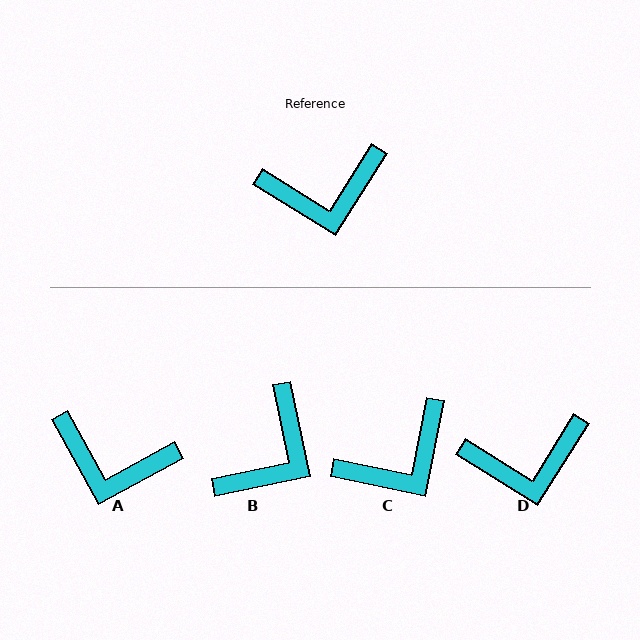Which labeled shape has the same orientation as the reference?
D.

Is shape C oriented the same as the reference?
No, it is off by about 21 degrees.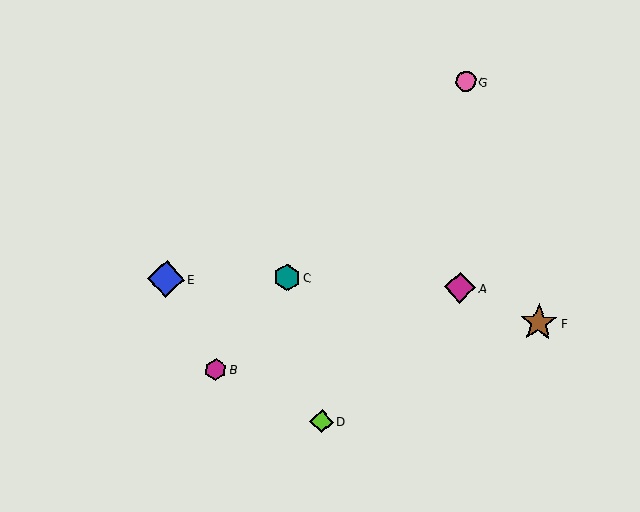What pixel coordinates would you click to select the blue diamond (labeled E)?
Click at (166, 279) to select the blue diamond E.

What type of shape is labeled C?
Shape C is a teal hexagon.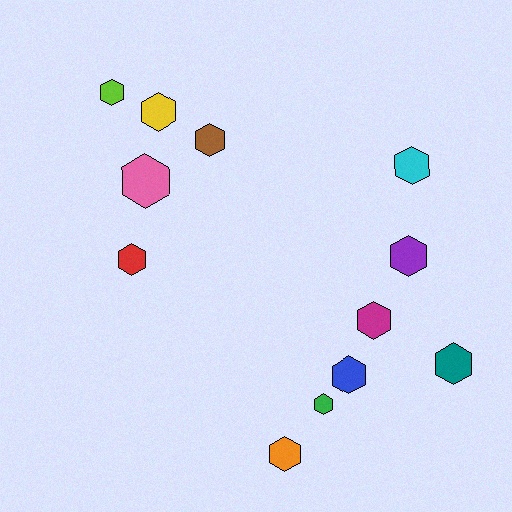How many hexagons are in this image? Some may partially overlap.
There are 12 hexagons.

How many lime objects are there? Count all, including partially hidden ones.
There is 1 lime object.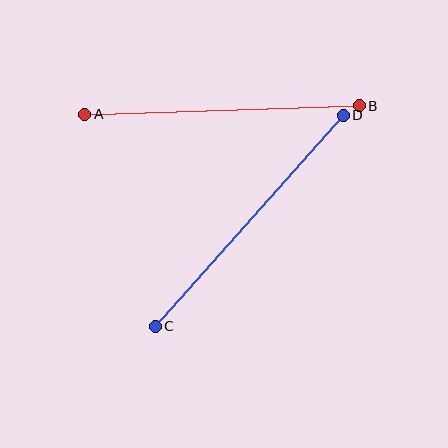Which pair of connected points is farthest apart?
Points C and D are farthest apart.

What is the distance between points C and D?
The distance is approximately 282 pixels.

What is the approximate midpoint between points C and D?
The midpoint is at approximately (249, 221) pixels.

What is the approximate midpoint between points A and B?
The midpoint is at approximately (222, 110) pixels.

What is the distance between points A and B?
The distance is approximately 274 pixels.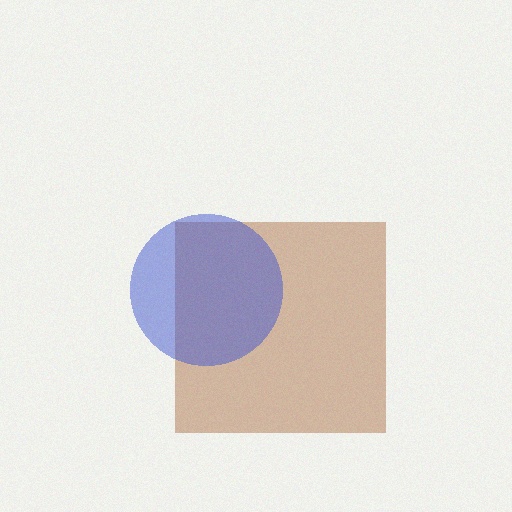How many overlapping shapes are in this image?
There are 2 overlapping shapes in the image.